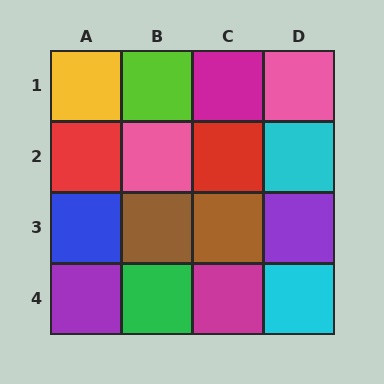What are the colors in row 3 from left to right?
Blue, brown, brown, purple.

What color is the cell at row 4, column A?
Purple.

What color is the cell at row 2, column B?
Pink.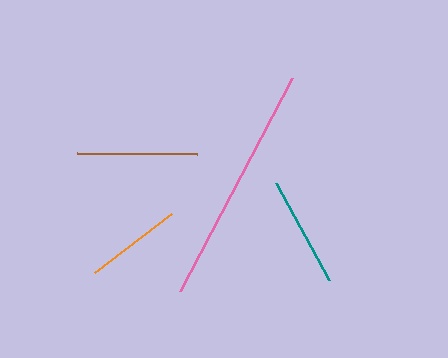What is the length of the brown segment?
The brown segment is approximately 120 pixels long.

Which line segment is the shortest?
The orange line is the shortest at approximately 97 pixels.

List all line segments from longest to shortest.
From longest to shortest: pink, brown, teal, orange.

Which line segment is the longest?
The pink line is the longest at approximately 242 pixels.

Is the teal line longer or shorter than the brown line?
The brown line is longer than the teal line.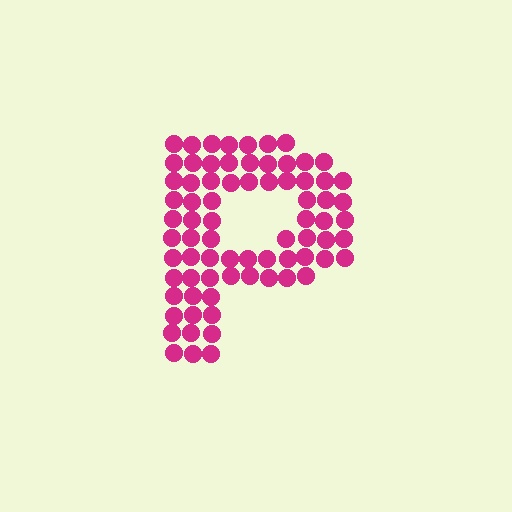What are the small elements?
The small elements are circles.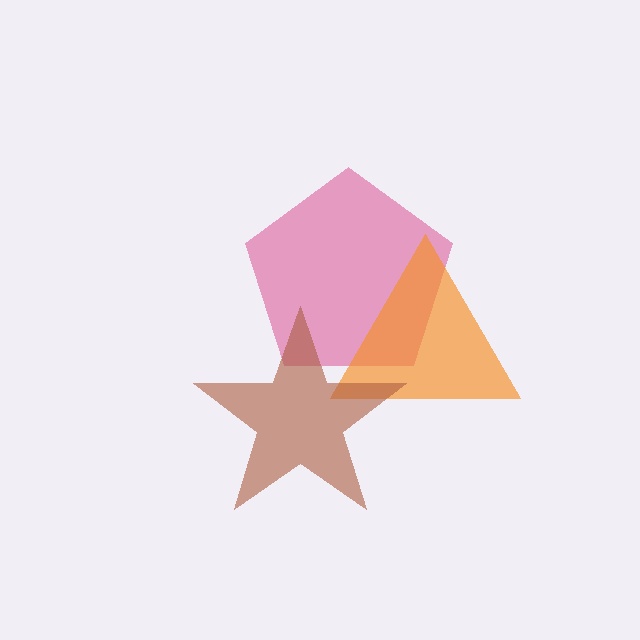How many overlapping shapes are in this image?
There are 3 overlapping shapes in the image.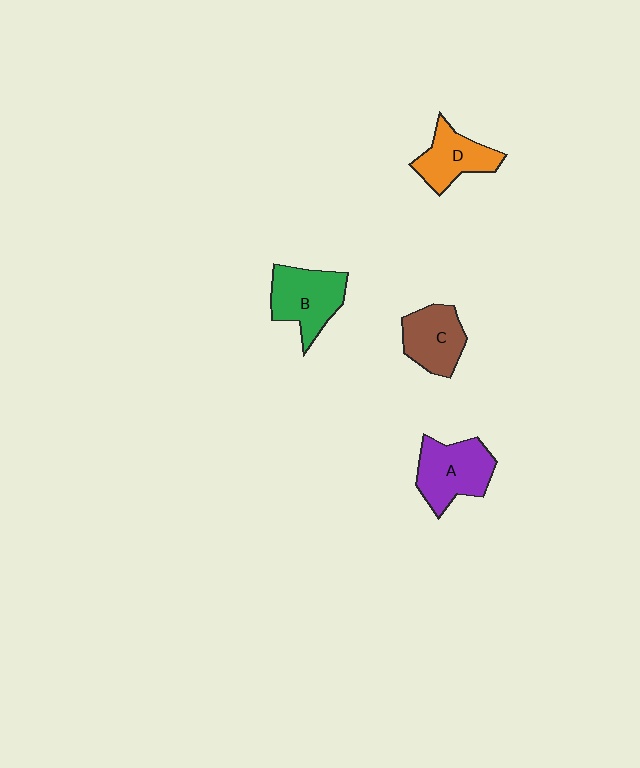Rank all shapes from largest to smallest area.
From largest to smallest: A (purple), B (green), C (brown), D (orange).